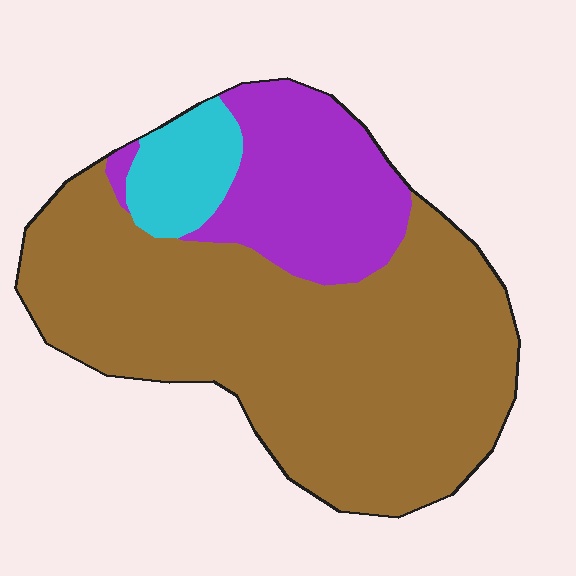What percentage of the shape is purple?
Purple takes up about one fifth (1/5) of the shape.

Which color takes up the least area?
Cyan, at roughly 10%.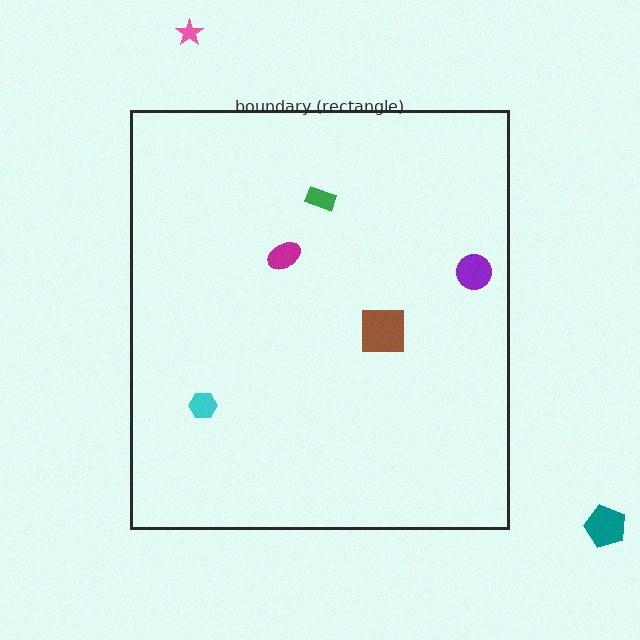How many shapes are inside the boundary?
5 inside, 2 outside.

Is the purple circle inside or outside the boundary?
Inside.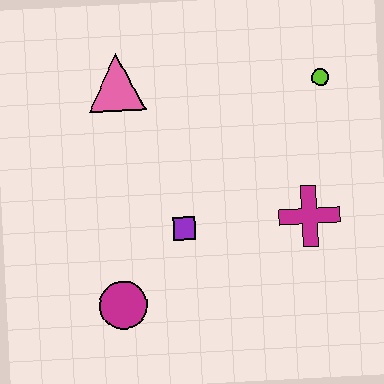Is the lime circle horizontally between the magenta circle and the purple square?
No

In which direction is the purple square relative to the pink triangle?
The purple square is below the pink triangle.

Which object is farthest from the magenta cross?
The pink triangle is farthest from the magenta cross.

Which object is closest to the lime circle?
The magenta cross is closest to the lime circle.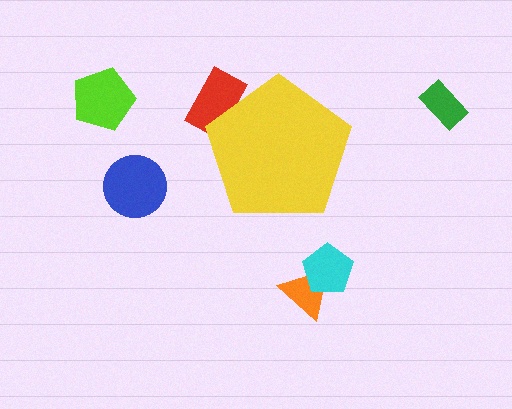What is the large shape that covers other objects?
A yellow pentagon.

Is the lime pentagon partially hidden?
No, the lime pentagon is fully visible.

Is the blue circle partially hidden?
No, the blue circle is fully visible.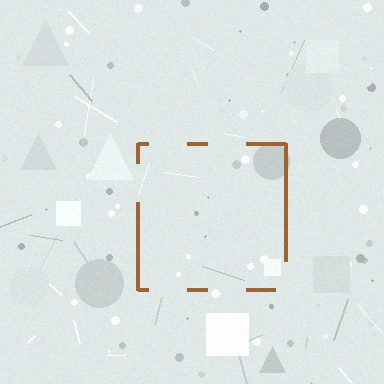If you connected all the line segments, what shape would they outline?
They would outline a square.